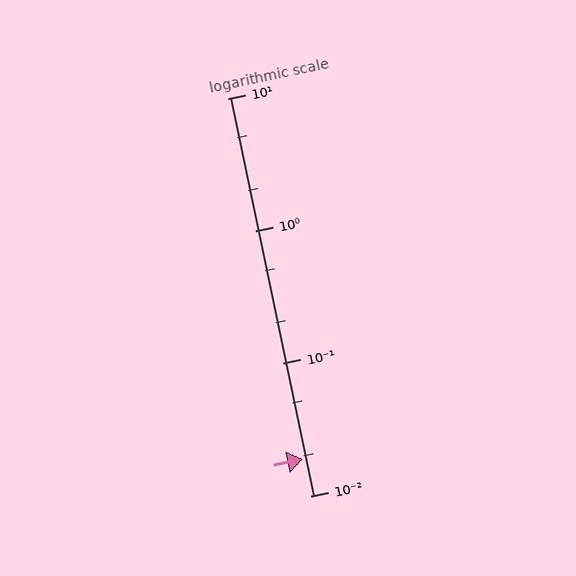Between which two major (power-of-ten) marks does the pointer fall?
The pointer is between 0.01 and 0.1.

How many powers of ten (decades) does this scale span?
The scale spans 3 decades, from 0.01 to 10.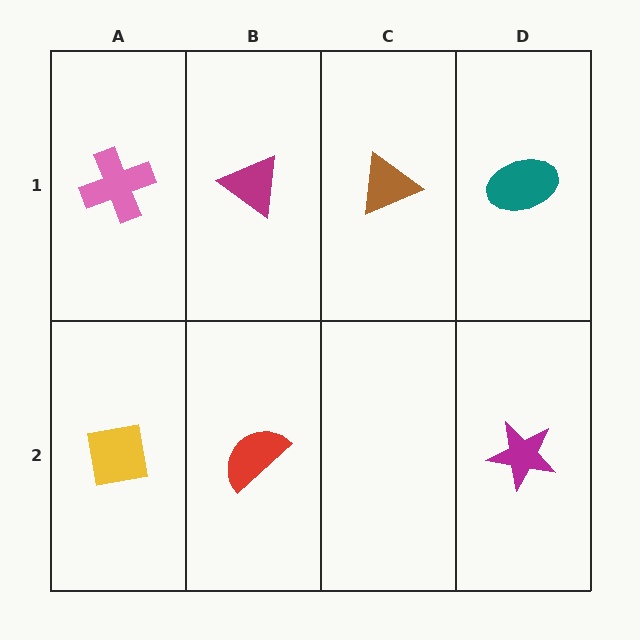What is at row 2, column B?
A red semicircle.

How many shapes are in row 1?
4 shapes.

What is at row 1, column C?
A brown triangle.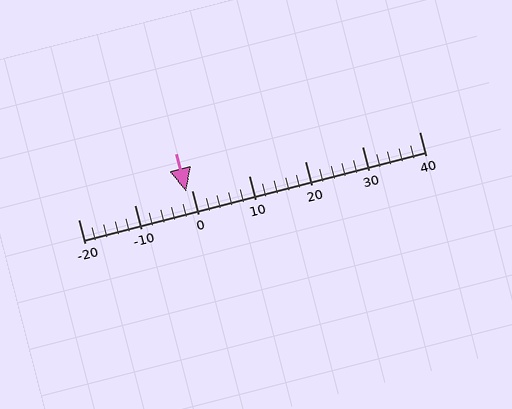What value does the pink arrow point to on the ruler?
The pink arrow points to approximately -1.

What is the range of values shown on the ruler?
The ruler shows values from -20 to 40.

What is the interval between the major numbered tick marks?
The major tick marks are spaced 10 units apart.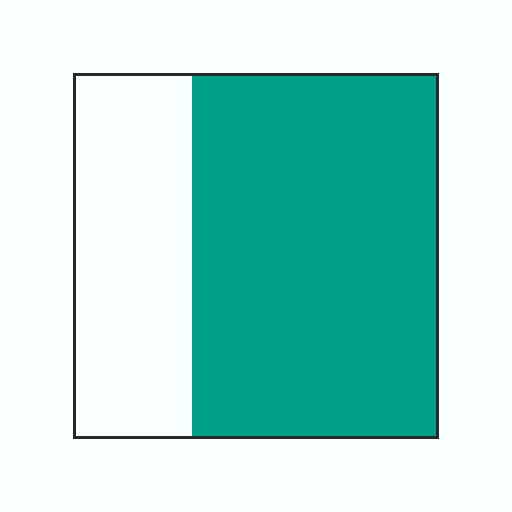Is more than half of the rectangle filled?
Yes.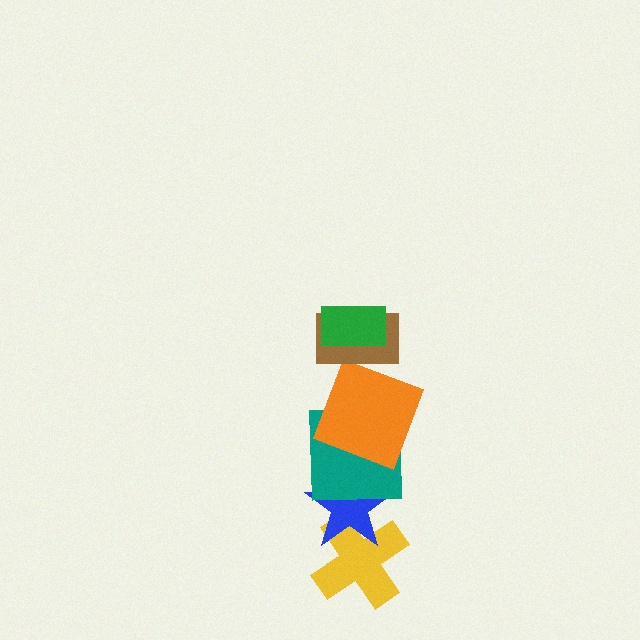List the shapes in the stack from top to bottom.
From top to bottom: the green rectangle, the brown rectangle, the orange square, the teal square, the blue star, the yellow cross.